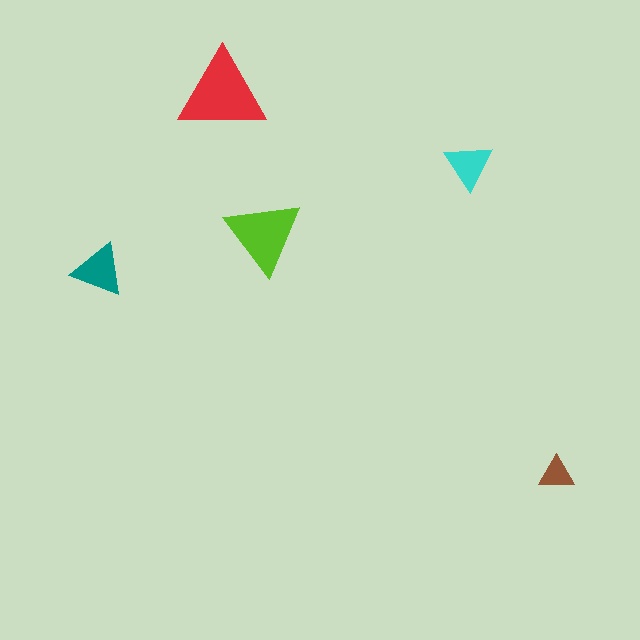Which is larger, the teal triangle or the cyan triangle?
The teal one.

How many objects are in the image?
There are 5 objects in the image.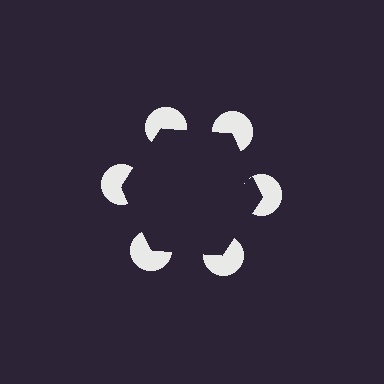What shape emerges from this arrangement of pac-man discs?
An illusory hexagon — its edges are inferred from the aligned wedge cuts in the pac-man discs, not physically drawn.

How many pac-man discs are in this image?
There are 6 — one at each vertex of the illusory hexagon.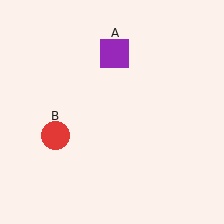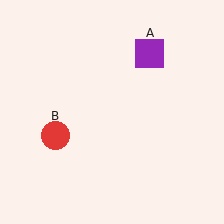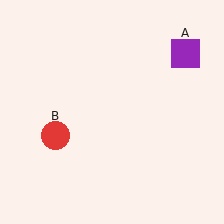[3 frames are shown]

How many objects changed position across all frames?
1 object changed position: purple square (object A).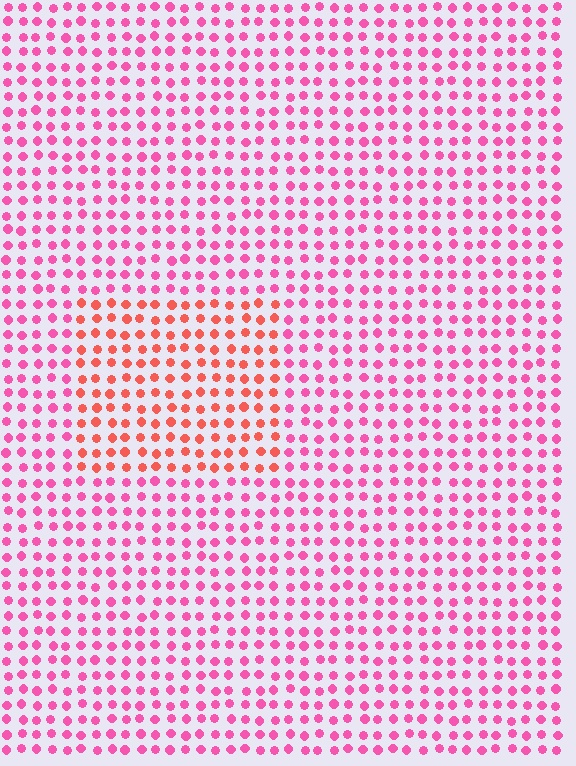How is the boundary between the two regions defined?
The boundary is defined purely by a slight shift in hue (about 36 degrees). Spacing, size, and orientation are identical on both sides.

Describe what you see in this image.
The image is filled with small pink elements in a uniform arrangement. A rectangle-shaped region is visible where the elements are tinted to a slightly different hue, forming a subtle color boundary.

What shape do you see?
I see a rectangle.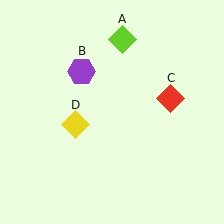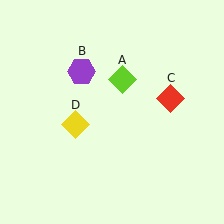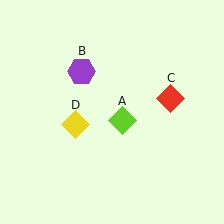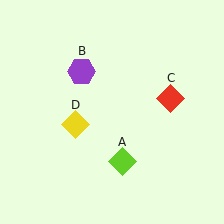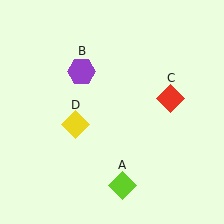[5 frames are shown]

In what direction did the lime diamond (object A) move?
The lime diamond (object A) moved down.